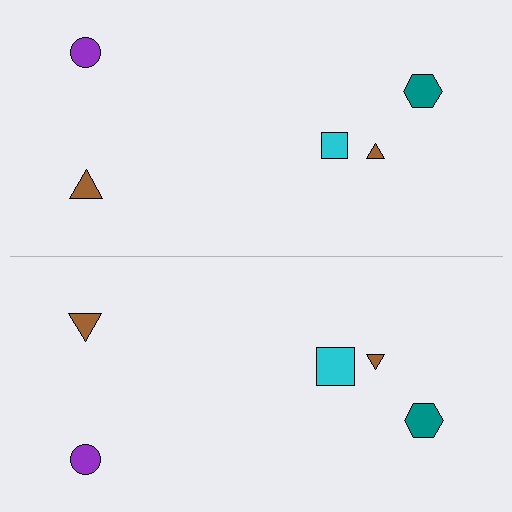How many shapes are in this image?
There are 10 shapes in this image.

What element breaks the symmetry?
The cyan square on the bottom side has a different size than its mirror counterpart.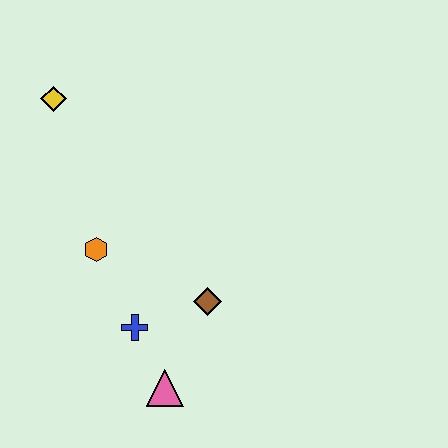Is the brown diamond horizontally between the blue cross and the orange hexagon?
No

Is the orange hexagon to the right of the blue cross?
No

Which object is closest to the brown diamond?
The blue cross is closest to the brown diamond.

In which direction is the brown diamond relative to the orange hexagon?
The brown diamond is to the right of the orange hexagon.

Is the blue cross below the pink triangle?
No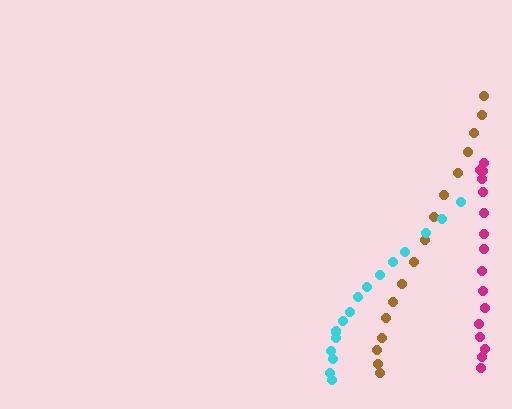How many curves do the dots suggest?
There are 3 distinct paths.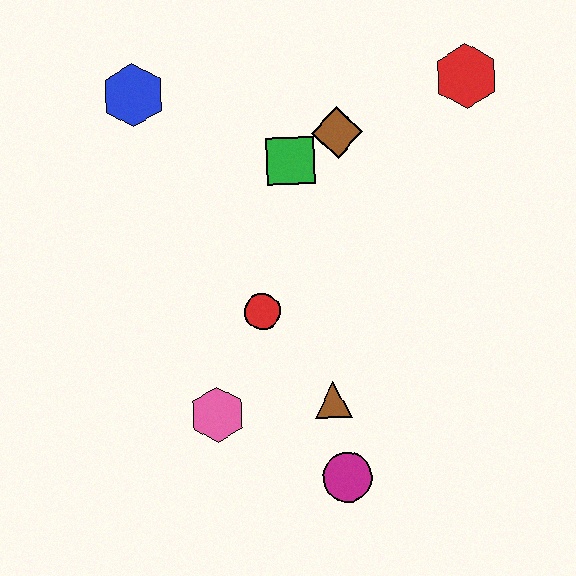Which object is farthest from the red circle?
The red hexagon is farthest from the red circle.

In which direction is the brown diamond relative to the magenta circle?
The brown diamond is above the magenta circle.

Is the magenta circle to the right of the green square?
Yes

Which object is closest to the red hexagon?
The brown diamond is closest to the red hexagon.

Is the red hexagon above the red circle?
Yes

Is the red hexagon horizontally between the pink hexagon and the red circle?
No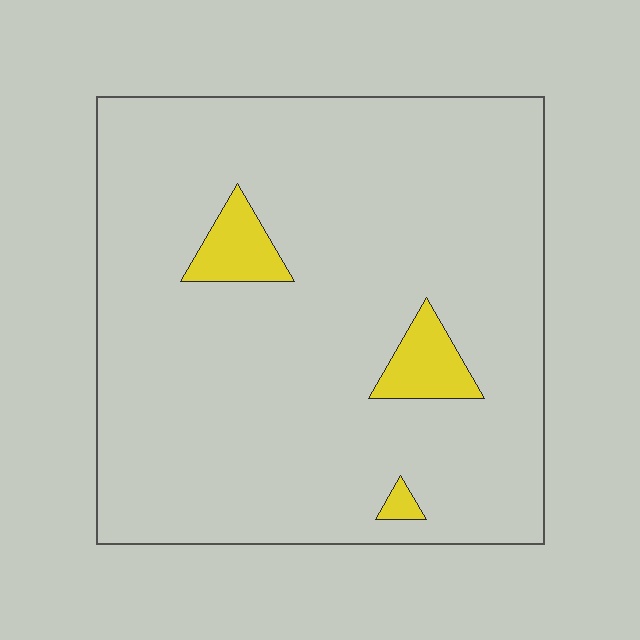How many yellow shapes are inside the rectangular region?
3.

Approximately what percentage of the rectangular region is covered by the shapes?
Approximately 5%.